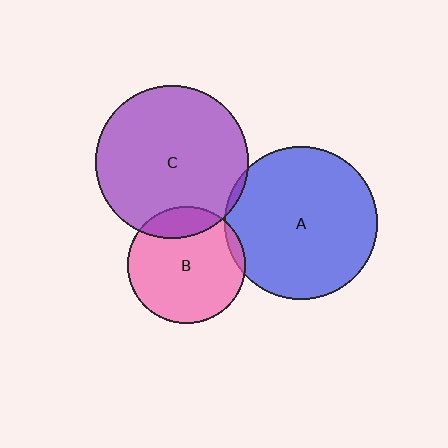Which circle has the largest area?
Circle C (purple).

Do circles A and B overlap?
Yes.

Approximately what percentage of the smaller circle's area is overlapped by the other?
Approximately 5%.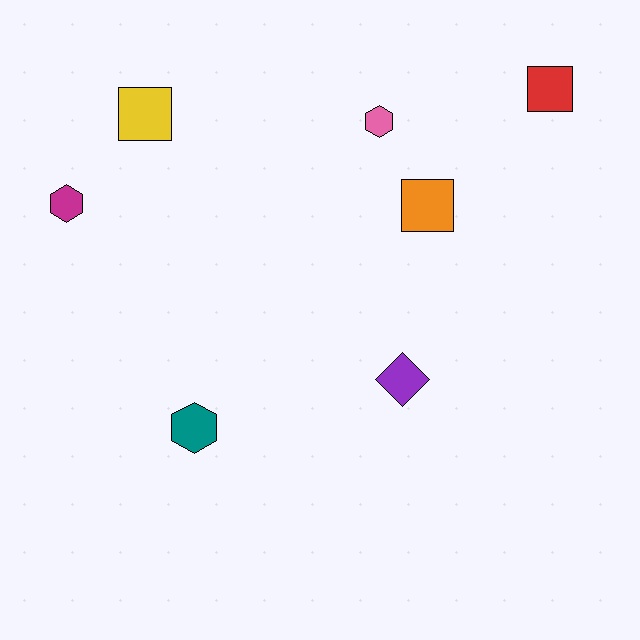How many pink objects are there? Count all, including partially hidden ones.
There is 1 pink object.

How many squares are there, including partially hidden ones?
There are 3 squares.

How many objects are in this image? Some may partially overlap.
There are 7 objects.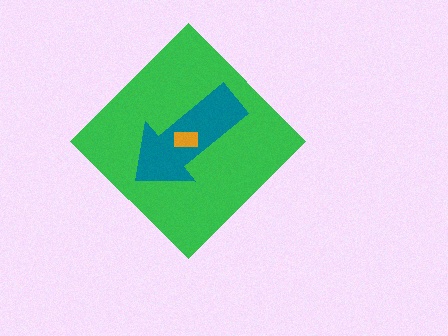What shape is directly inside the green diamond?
The teal arrow.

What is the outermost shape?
The green diamond.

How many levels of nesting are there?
3.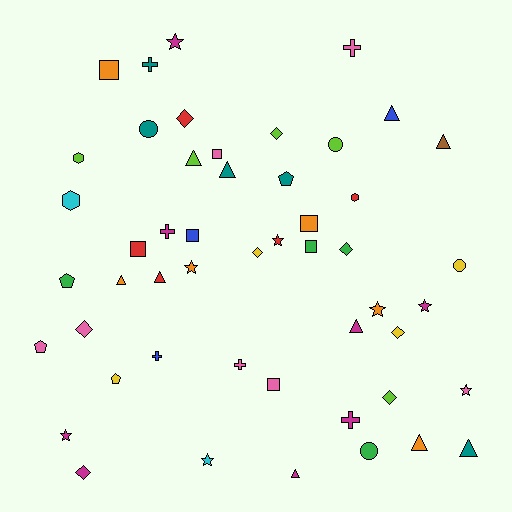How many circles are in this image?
There are 4 circles.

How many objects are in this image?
There are 50 objects.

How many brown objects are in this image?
There is 1 brown object.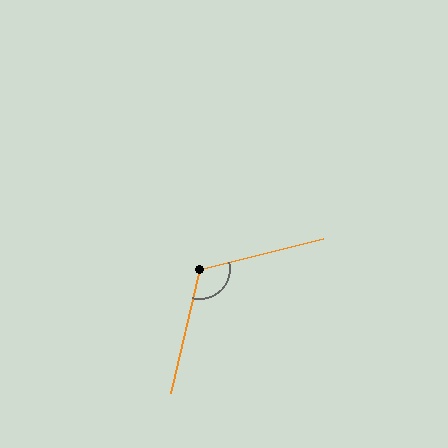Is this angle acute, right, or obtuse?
It is obtuse.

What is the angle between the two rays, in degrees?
Approximately 117 degrees.